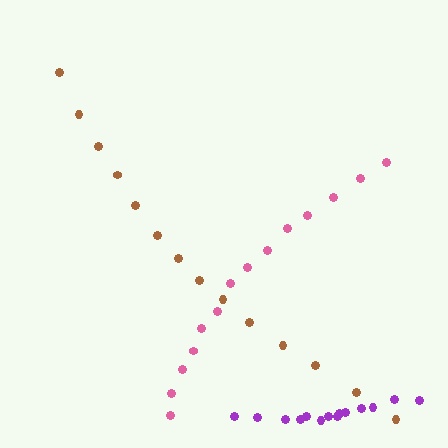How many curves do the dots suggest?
There are 3 distinct paths.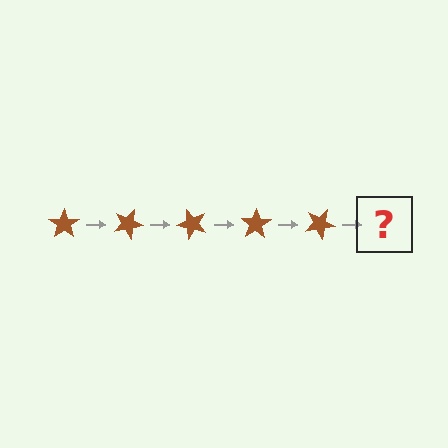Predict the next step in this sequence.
The next step is a brown star rotated 125 degrees.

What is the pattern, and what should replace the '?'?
The pattern is that the star rotates 25 degrees each step. The '?' should be a brown star rotated 125 degrees.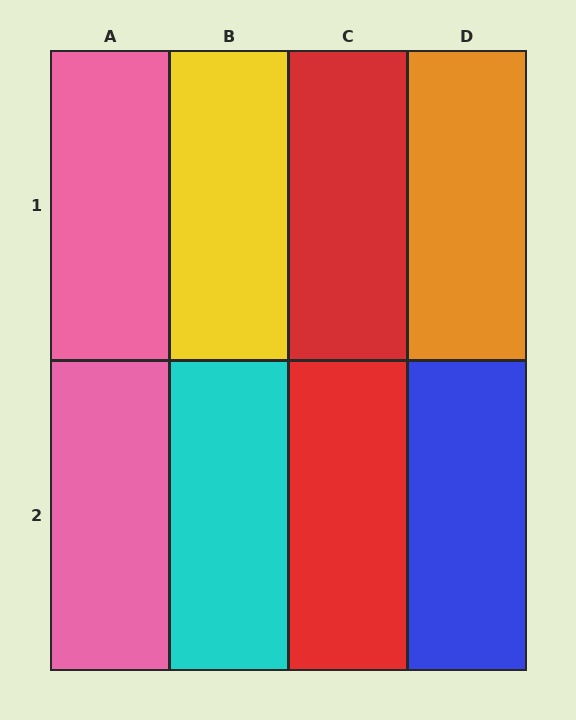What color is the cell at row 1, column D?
Orange.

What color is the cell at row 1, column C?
Red.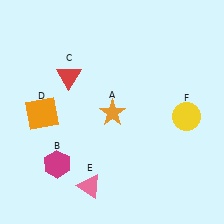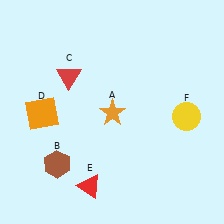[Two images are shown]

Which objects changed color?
B changed from magenta to brown. E changed from pink to red.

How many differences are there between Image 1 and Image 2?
There are 2 differences between the two images.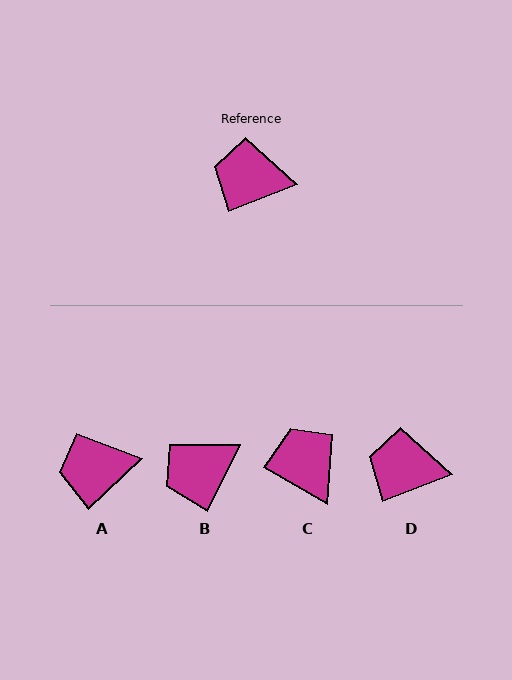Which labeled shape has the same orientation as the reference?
D.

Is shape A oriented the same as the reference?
No, it is off by about 22 degrees.